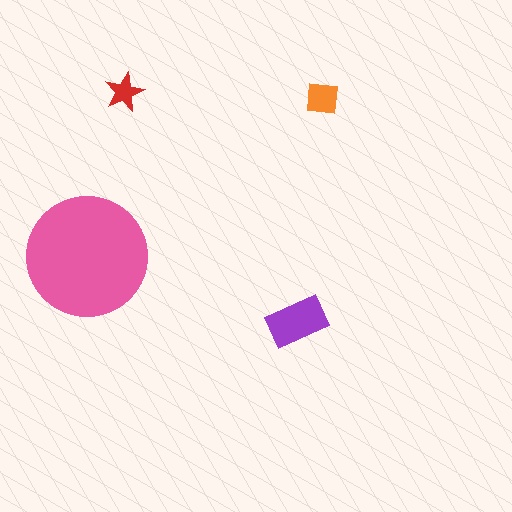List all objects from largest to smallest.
The pink circle, the purple rectangle, the orange square, the red star.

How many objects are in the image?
There are 4 objects in the image.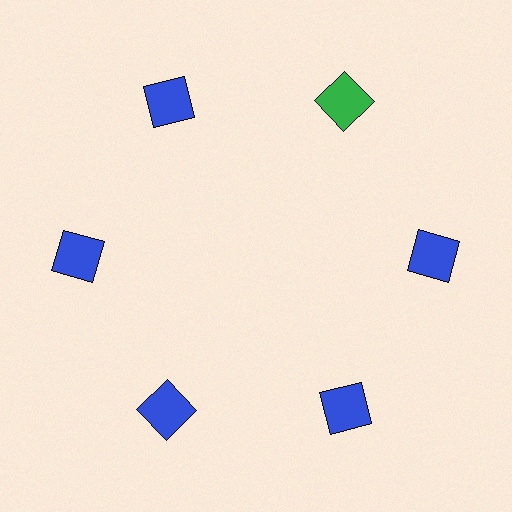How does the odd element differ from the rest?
It has a different color: green instead of blue.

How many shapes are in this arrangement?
There are 6 shapes arranged in a ring pattern.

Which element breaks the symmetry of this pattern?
The green square at roughly the 1 o'clock position breaks the symmetry. All other shapes are blue squares.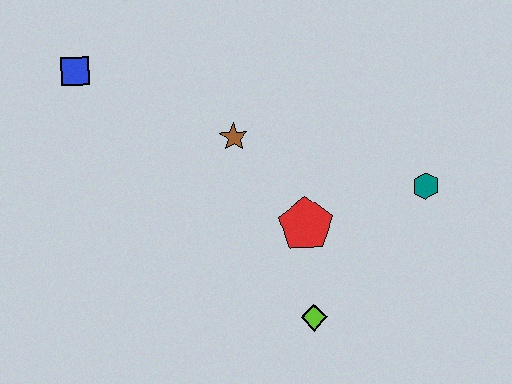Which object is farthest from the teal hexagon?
The blue square is farthest from the teal hexagon.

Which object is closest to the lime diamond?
The red pentagon is closest to the lime diamond.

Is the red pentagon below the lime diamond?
No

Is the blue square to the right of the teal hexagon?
No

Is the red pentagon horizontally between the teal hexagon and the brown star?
Yes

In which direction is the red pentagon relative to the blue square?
The red pentagon is to the right of the blue square.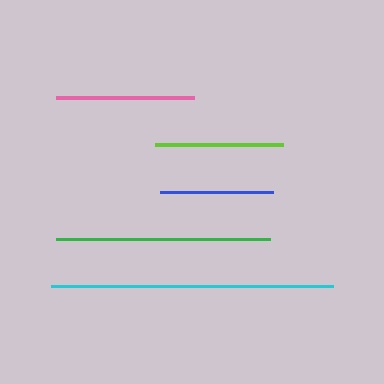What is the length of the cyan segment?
The cyan segment is approximately 283 pixels long.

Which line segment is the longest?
The cyan line is the longest at approximately 283 pixels.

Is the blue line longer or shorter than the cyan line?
The cyan line is longer than the blue line.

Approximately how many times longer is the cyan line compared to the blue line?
The cyan line is approximately 2.5 times the length of the blue line.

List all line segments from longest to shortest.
From longest to shortest: cyan, green, pink, lime, blue.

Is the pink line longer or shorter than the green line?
The green line is longer than the pink line.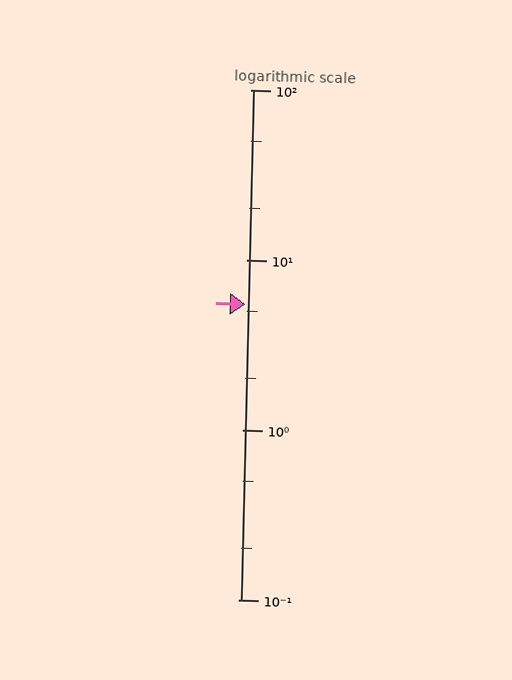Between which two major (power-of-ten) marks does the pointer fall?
The pointer is between 1 and 10.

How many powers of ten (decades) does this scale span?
The scale spans 3 decades, from 0.1 to 100.